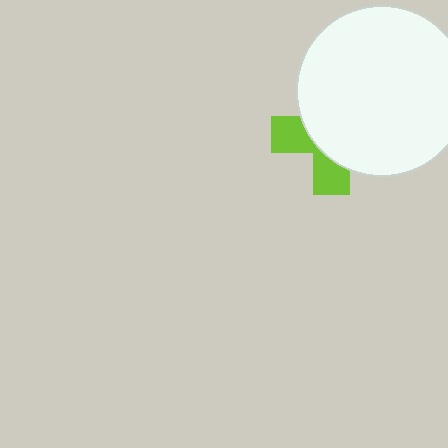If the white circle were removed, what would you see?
You would see the complete lime cross.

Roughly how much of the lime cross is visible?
A small part of it is visible (roughly 35%).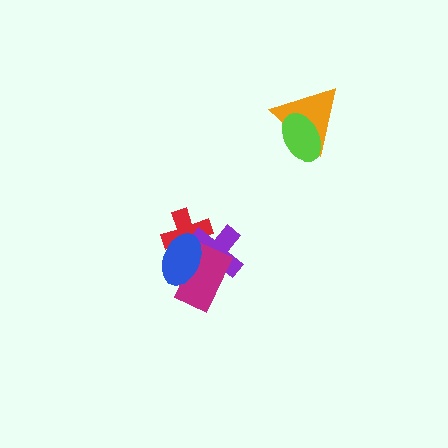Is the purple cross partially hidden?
Yes, it is partially covered by another shape.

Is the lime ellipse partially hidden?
No, no other shape covers it.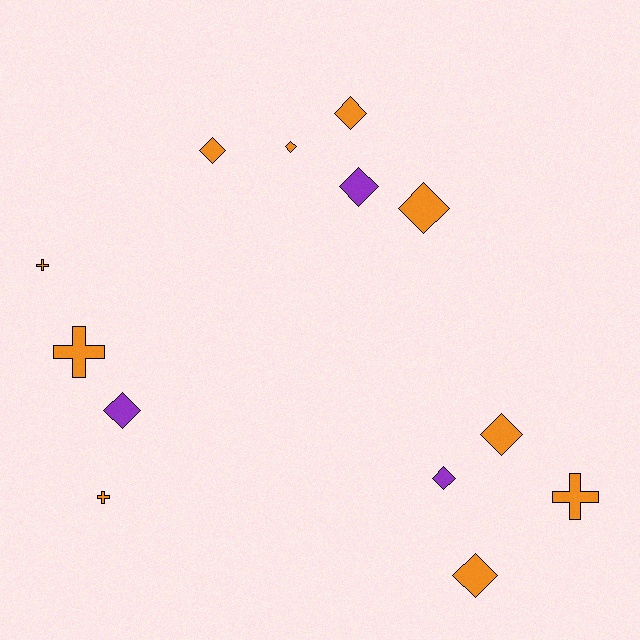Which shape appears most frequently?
Diamond, with 9 objects.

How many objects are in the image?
There are 13 objects.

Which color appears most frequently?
Orange, with 10 objects.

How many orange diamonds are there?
There are 6 orange diamonds.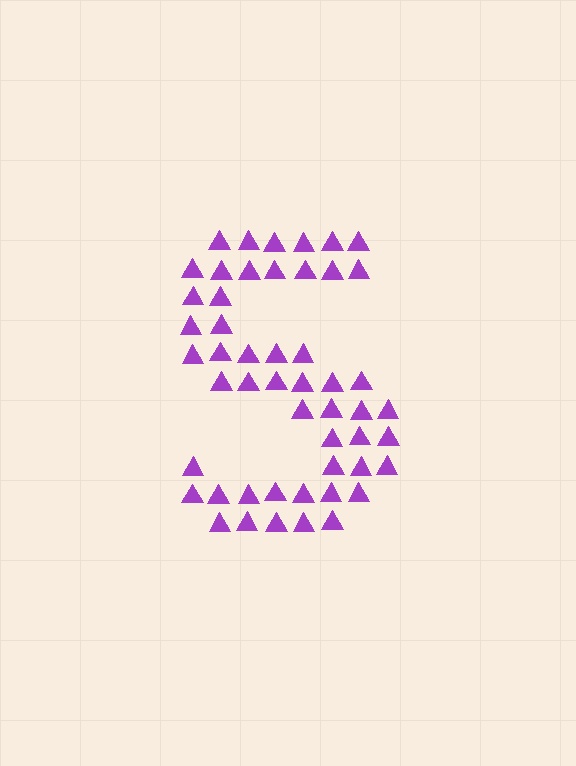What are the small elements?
The small elements are triangles.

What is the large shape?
The large shape is the letter S.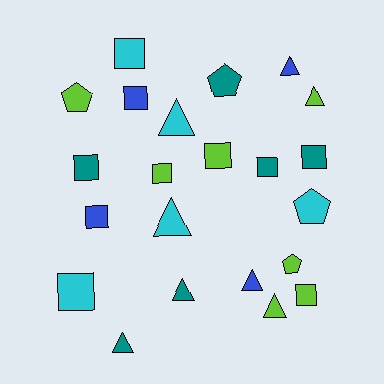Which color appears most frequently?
Lime, with 7 objects.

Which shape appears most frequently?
Square, with 10 objects.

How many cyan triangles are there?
There are 2 cyan triangles.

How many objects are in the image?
There are 22 objects.